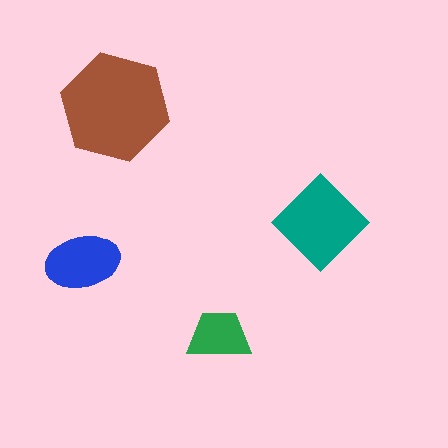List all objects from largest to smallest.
The brown hexagon, the teal diamond, the blue ellipse, the green trapezoid.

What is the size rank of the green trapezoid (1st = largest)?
4th.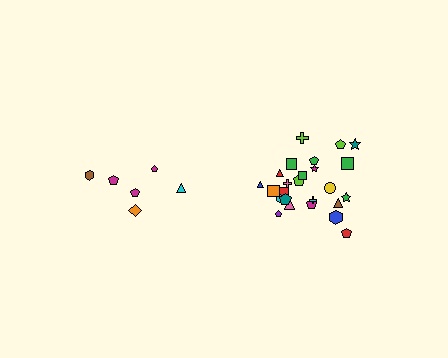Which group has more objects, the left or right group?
The right group.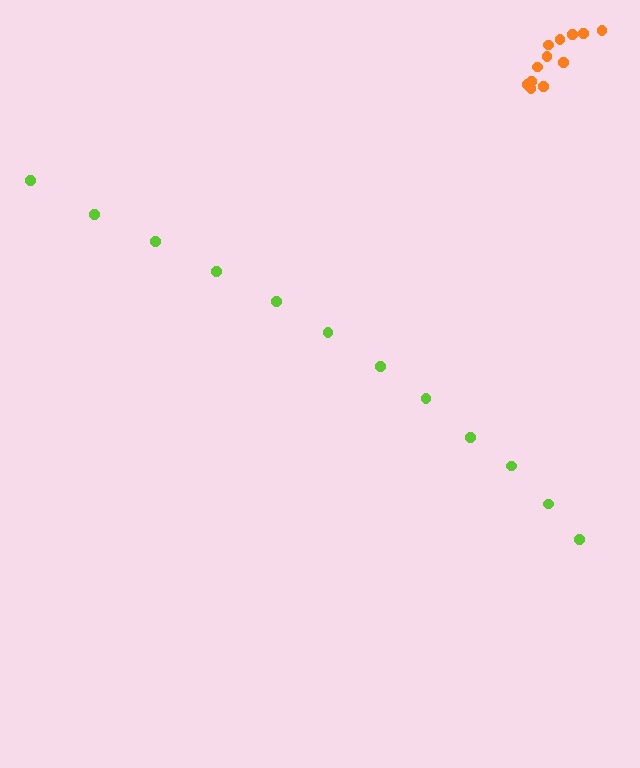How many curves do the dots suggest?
There are 2 distinct paths.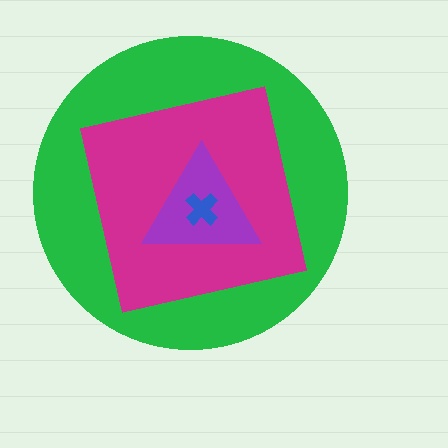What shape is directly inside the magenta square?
The purple triangle.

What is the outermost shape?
The green circle.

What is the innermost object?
The blue cross.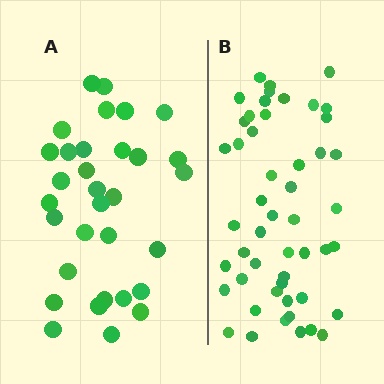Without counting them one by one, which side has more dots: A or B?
Region B (the right region) has more dots.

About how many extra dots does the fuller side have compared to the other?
Region B has approximately 20 more dots than region A.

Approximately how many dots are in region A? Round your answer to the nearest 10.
About 30 dots. (The exact count is 32, which rounds to 30.)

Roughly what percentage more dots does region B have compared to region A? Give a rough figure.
About 55% more.